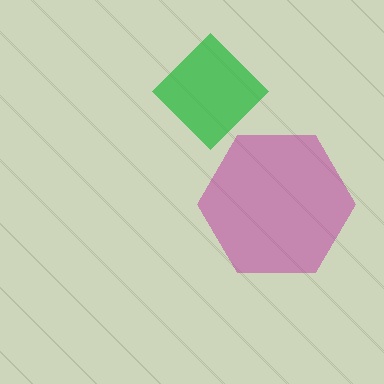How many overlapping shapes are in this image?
There are 2 overlapping shapes in the image.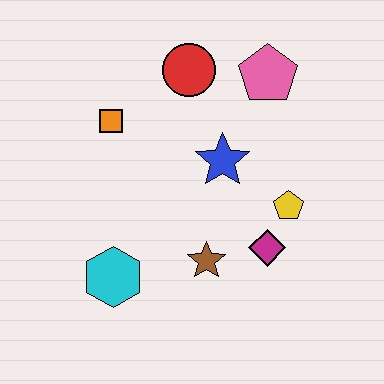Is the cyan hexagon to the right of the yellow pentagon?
No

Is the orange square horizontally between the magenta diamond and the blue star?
No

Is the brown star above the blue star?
No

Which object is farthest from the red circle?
The cyan hexagon is farthest from the red circle.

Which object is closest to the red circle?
The pink pentagon is closest to the red circle.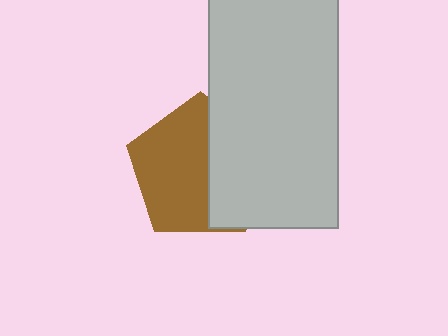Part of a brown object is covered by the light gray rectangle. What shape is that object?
It is a pentagon.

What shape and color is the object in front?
The object in front is a light gray rectangle.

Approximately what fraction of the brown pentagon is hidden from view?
Roughly 43% of the brown pentagon is hidden behind the light gray rectangle.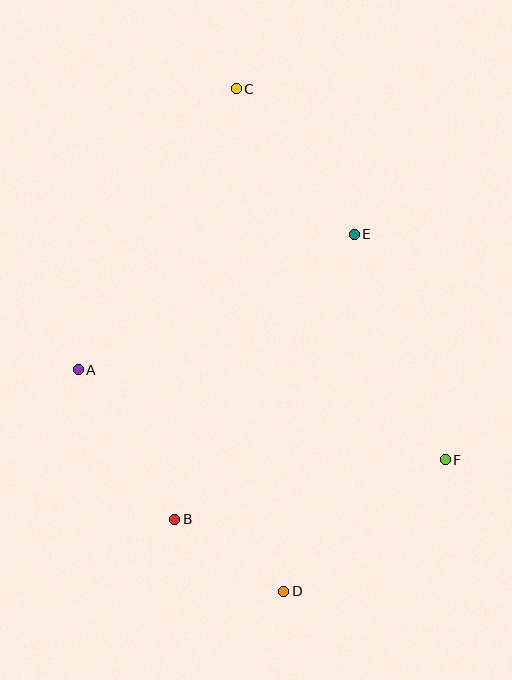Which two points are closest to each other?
Points B and D are closest to each other.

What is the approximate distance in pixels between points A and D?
The distance between A and D is approximately 302 pixels.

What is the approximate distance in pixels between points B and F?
The distance between B and F is approximately 277 pixels.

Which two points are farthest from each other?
Points C and D are farthest from each other.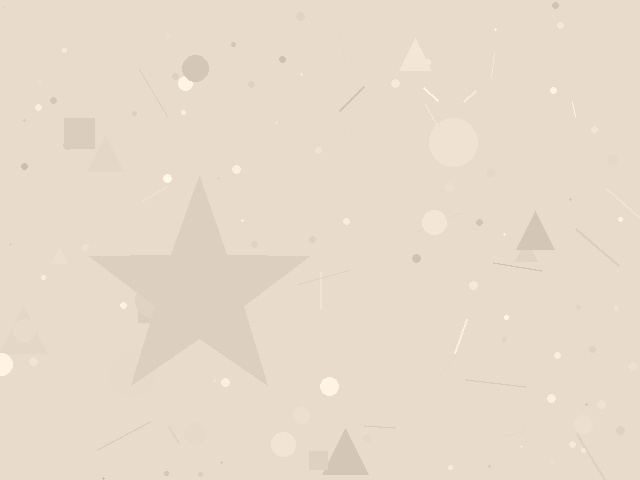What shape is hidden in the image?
A star is hidden in the image.